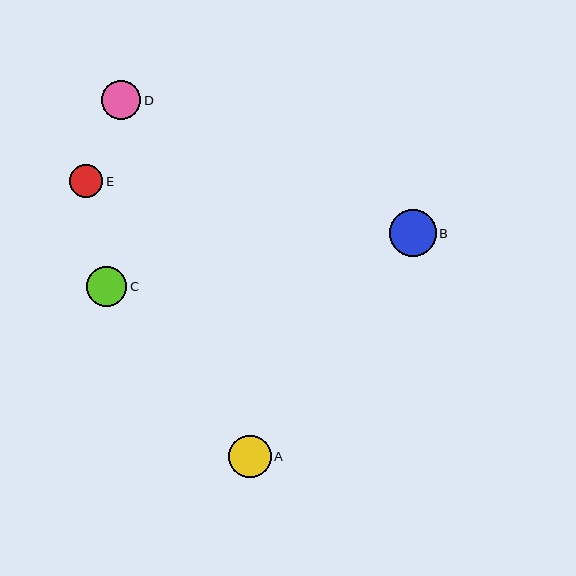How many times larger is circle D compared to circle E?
Circle D is approximately 1.2 times the size of circle E.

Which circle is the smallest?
Circle E is the smallest with a size of approximately 33 pixels.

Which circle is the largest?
Circle B is the largest with a size of approximately 47 pixels.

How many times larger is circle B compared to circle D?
Circle B is approximately 1.2 times the size of circle D.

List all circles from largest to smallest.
From largest to smallest: B, A, C, D, E.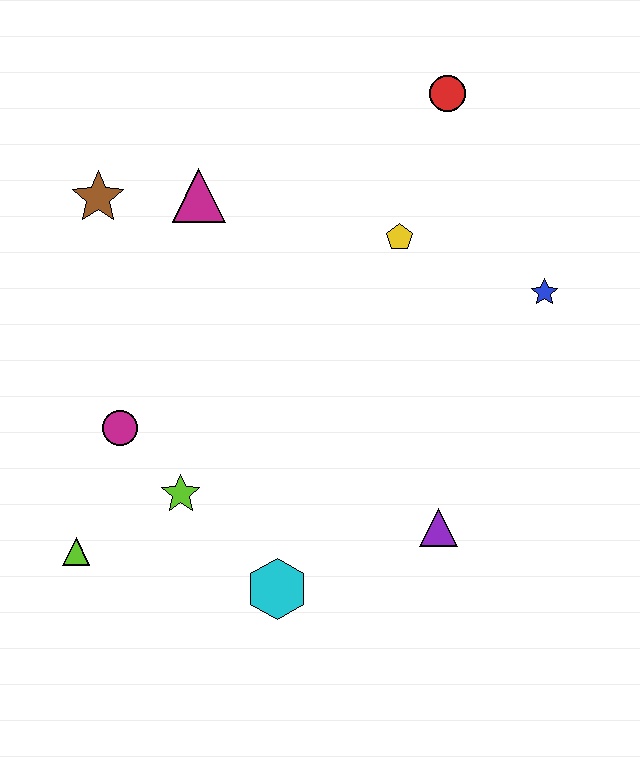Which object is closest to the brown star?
The magenta triangle is closest to the brown star.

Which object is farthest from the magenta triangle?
The purple triangle is farthest from the magenta triangle.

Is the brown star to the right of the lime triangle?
Yes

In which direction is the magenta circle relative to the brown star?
The magenta circle is below the brown star.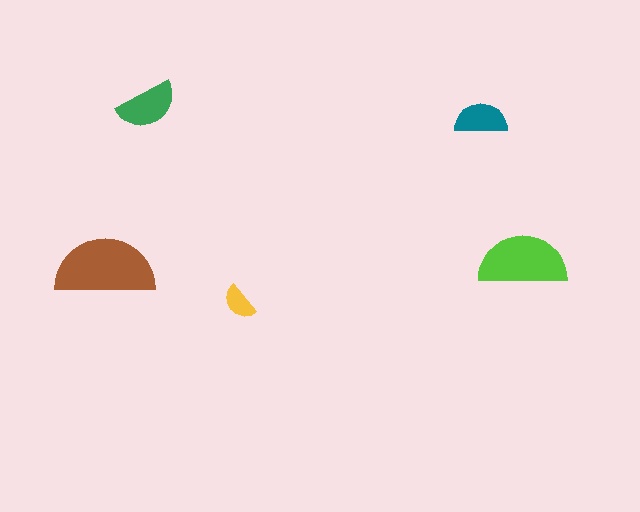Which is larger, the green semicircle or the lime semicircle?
The lime one.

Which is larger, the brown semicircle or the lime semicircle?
The brown one.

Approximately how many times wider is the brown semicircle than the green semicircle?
About 1.5 times wider.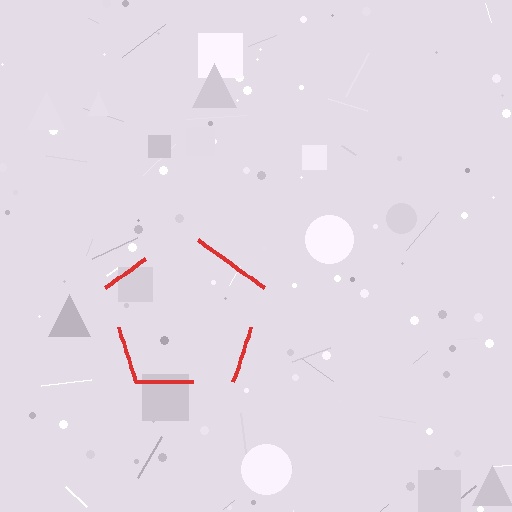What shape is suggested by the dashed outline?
The dashed outline suggests a pentagon.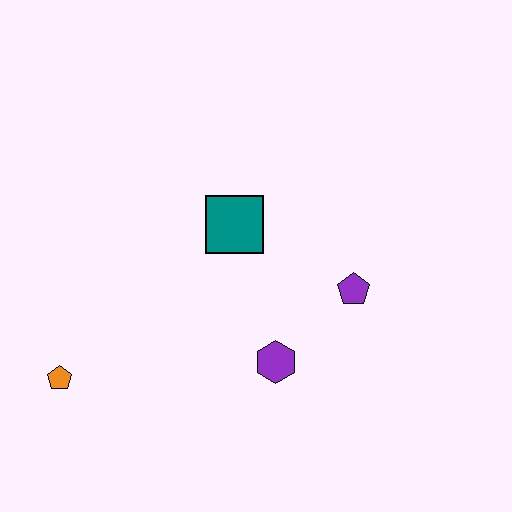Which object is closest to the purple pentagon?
The purple hexagon is closest to the purple pentagon.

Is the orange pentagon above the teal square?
No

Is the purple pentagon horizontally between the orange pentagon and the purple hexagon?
No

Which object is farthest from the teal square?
The orange pentagon is farthest from the teal square.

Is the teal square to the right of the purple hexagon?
No